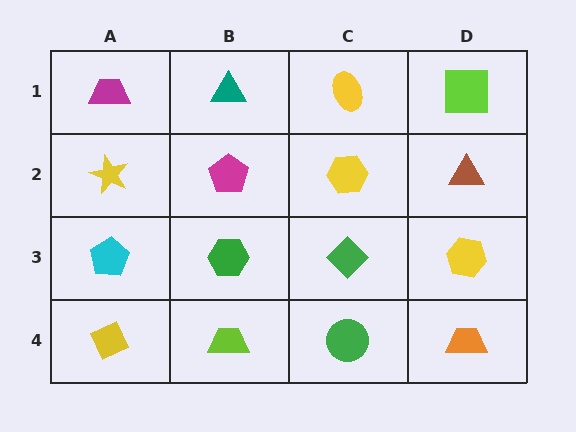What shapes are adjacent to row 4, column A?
A cyan pentagon (row 3, column A), a lime trapezoid (row 4, column B).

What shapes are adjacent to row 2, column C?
A yellow ellipse (row 1, column C), a green diamond (row 3, column C), a magenta pentagon (row 2, column B), a brown triangle (row 2, column D).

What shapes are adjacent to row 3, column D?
A brown triangle (row 2, column D), an orange trapezoid (row 4, column D), a green diamond (row 3, column C).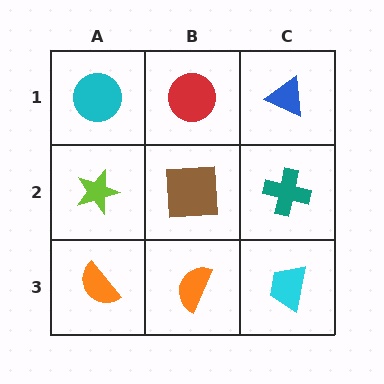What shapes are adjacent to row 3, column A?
A lime star (row 2, column A), an orange semicircle (row 3, column B).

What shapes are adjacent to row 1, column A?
A lime star (row 2, column A), a red circle (row 1, column B).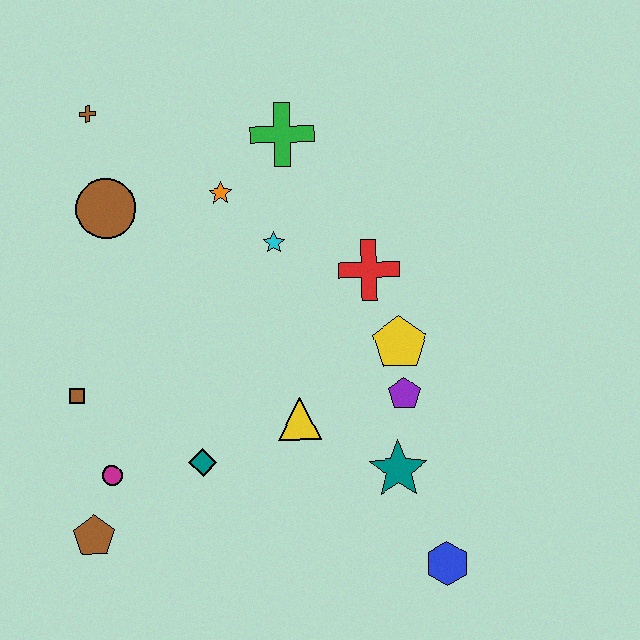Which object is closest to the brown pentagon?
The magenta circle is closest to the brown pentagon.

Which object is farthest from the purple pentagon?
The brown cross is farthest from the purple pentagon.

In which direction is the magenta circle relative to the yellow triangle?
The magenta circle is to the left of the yellow triangle.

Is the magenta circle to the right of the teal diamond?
No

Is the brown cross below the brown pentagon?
No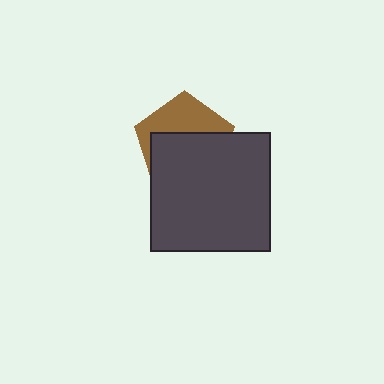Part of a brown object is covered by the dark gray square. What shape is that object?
It is a pentagon.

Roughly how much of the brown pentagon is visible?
A small part of it is visible (roughly 39%).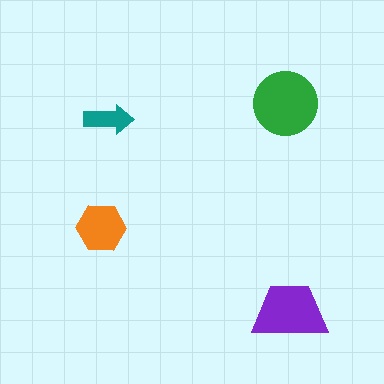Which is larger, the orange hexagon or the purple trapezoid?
The purple trapezoid.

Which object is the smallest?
The teal arrow.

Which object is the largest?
The green circle.